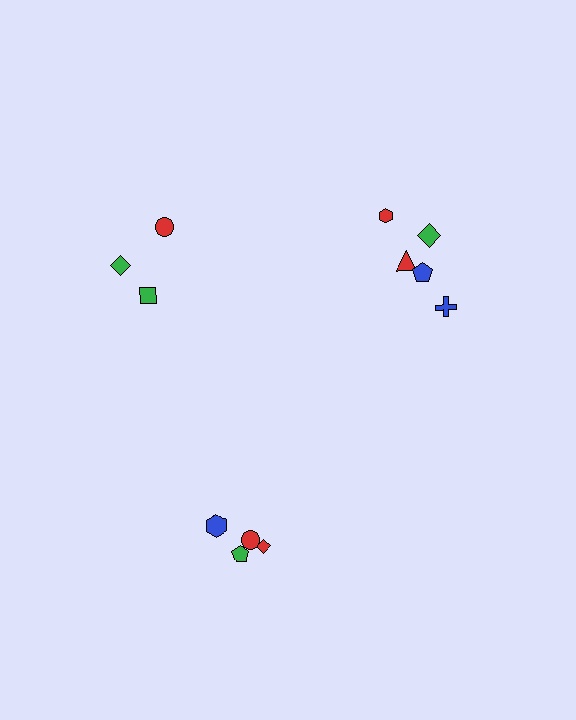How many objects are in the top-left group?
There are 3 objects.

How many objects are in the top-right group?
There are 5 objects.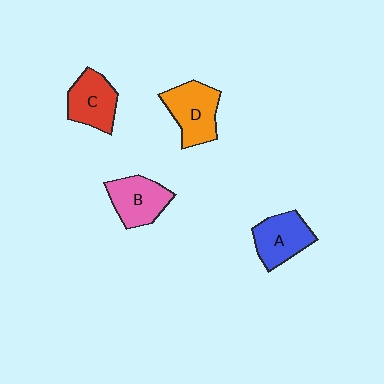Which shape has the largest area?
Shape D (orange).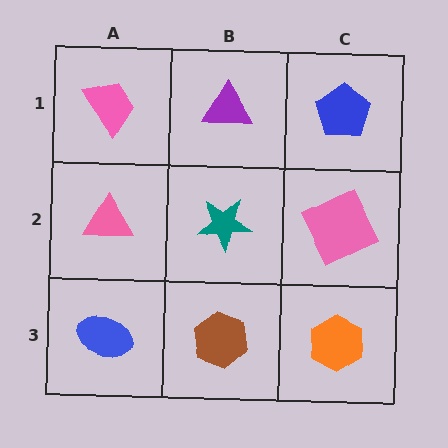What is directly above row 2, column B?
A purple triangle.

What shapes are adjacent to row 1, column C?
A pink square (row 2, column C), a purple triangle (row 1, column B).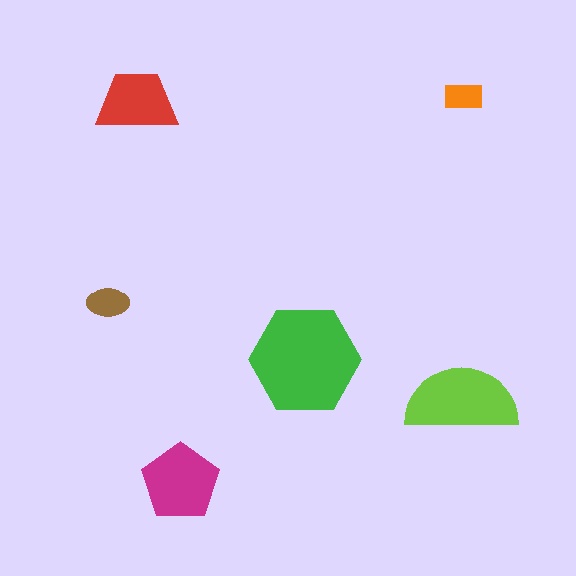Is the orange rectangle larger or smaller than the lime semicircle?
Smaller.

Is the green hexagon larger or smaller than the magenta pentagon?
Larger.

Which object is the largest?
The green hexagon.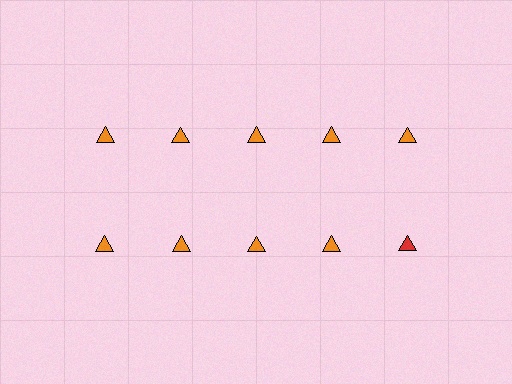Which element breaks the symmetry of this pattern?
The red triangle in the second row, rightmost column breaks the symmetry. All other shapes are orange triangles.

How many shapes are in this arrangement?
There are 10 shapes arranged in a grid pattern.